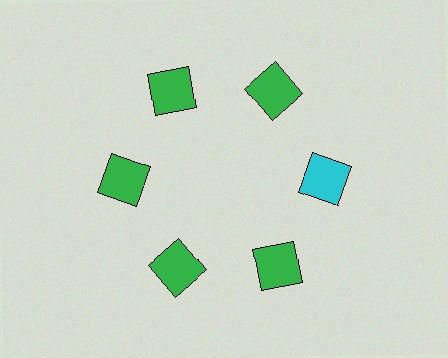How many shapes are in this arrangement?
There are 6 shapes arranged in a ring pattern.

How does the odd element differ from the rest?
It has a different color: cyan instead of green.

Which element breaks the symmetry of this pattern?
The cyan square at roughly the 3 o'clock position breaks the symmetry. All other shapes are green squares.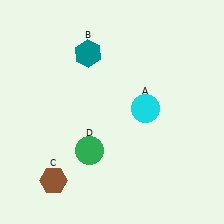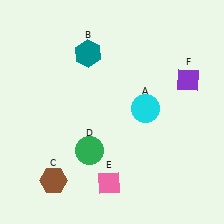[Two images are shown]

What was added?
A pink diamond (E), a purple diamond (F) were added in Image 2.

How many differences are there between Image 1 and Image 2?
There are 2 differences between the two images.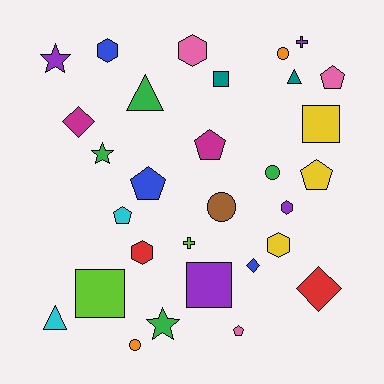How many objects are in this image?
There are 30 objects.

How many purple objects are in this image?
There are 4 purple objects.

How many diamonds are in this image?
There are 3 diamonds.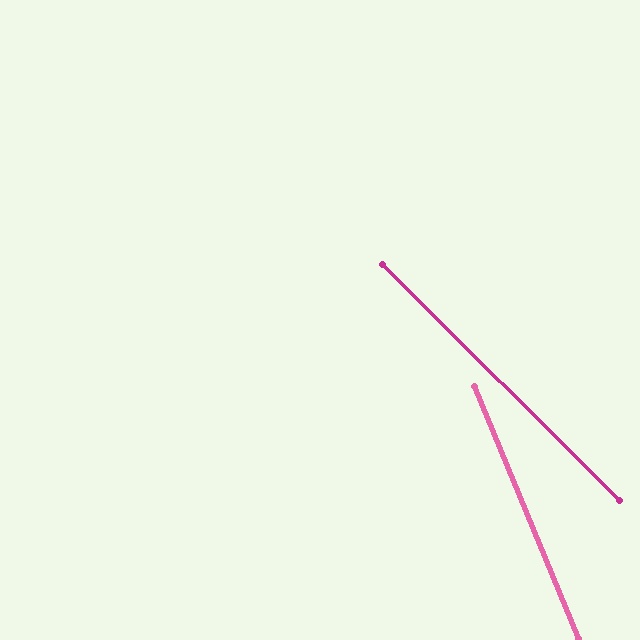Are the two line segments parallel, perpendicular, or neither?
Neither parallel nor perpendicular — they differ by about 23°.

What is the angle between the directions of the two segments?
Approximately 23 degrees.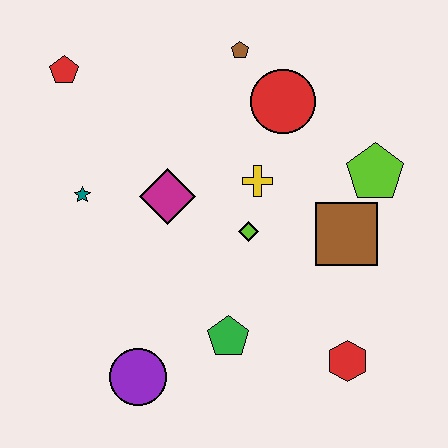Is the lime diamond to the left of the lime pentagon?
Yes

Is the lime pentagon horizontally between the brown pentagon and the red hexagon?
No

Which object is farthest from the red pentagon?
The red hexagon is farthest from the red pentagon.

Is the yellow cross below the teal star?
No